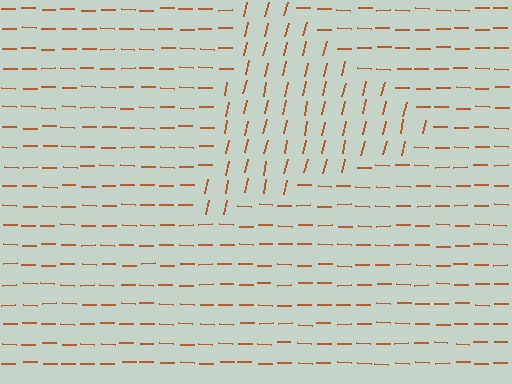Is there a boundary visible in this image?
Yes, there is a texture boundary formed by a change in line orientation.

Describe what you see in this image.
The image is filled with small brown line segments. A triangle region in the image has lines oriented differently from the surrounding lines, creating a visible texture boundary.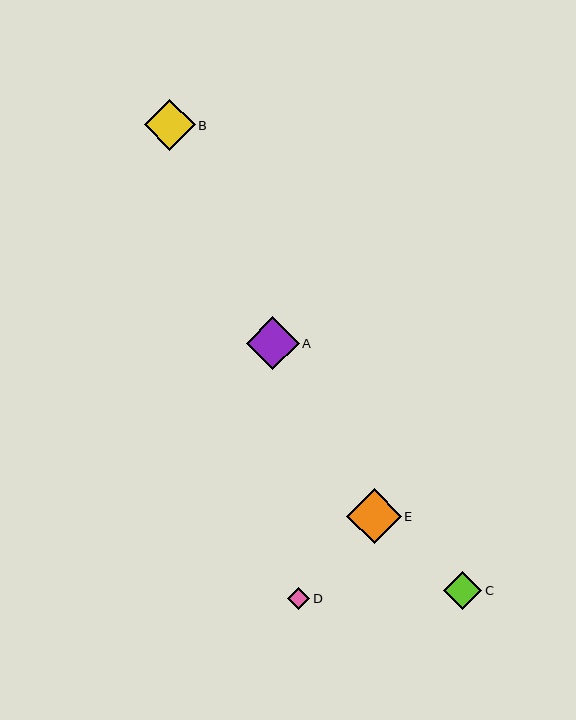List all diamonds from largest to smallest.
From largest to smallest: E, A, B, C, D.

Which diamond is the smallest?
Diamond D is the smallest with a size of approximately 23 pixels.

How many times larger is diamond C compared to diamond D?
Diamond C is approximately 1.7 times the size of diamond D.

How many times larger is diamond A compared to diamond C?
Diamond A is approximately 1.4 times the size of diamond C.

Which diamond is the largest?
Diamond E is the largest with a size of approximately 55 pixels.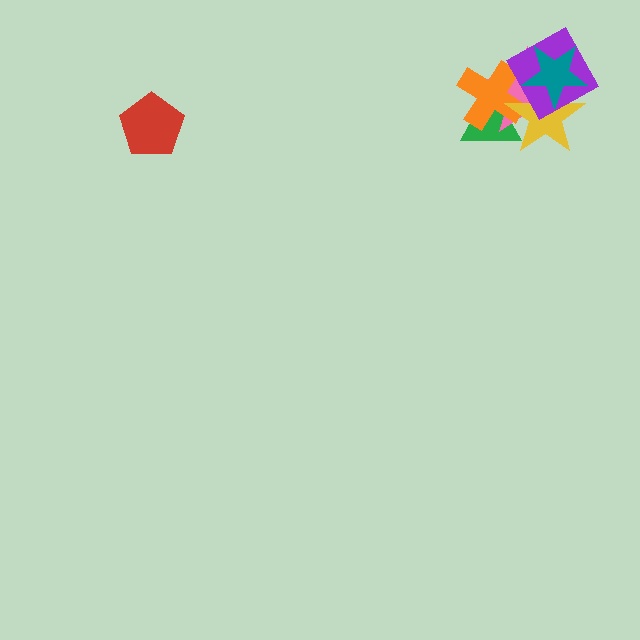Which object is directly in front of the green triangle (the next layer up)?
The pink star is directly in front of the green triangle.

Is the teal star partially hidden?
No, no other shape covers it.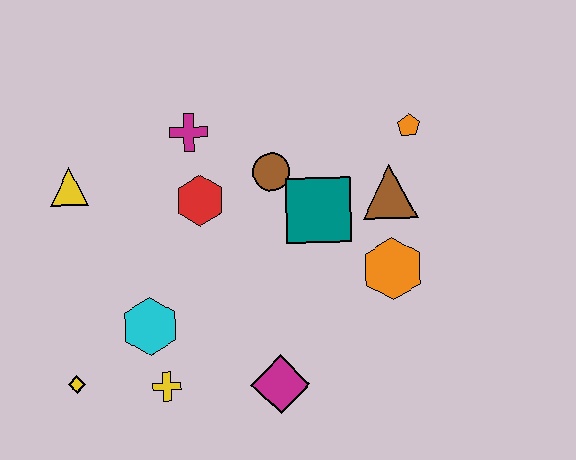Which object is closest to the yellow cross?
The cyan hexagon is closest to the yellow cross.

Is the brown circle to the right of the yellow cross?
Yes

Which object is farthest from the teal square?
The yellow diamond is farthest from the teal square.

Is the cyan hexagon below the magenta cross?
Yes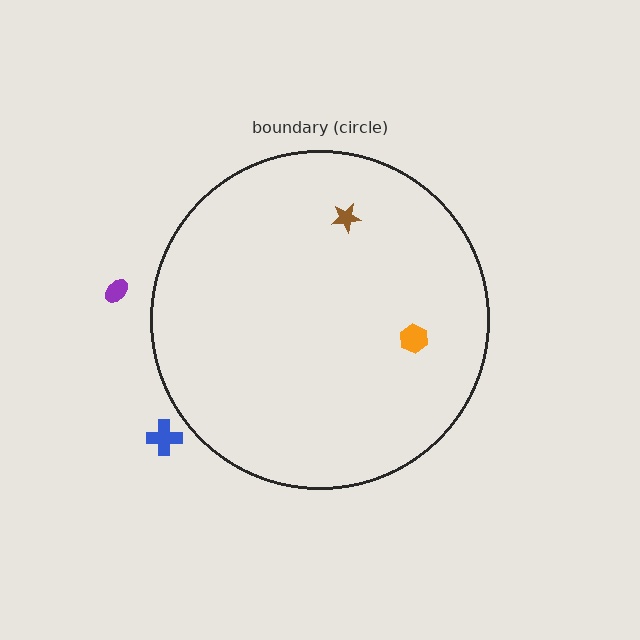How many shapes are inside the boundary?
2 inside, 2 outside.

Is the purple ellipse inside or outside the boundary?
Outside.